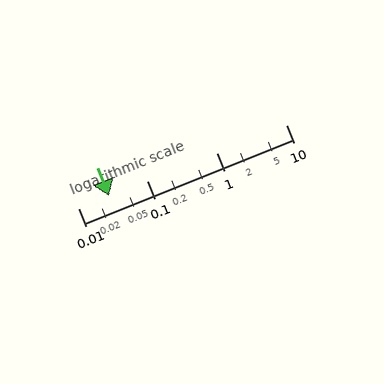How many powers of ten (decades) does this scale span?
The scale spans 3 decades, from 0.01 to 10.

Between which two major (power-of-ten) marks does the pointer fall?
The pointer is between 0.01 and 0.1.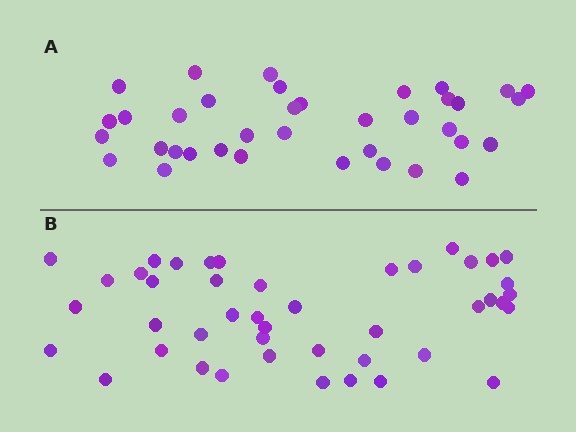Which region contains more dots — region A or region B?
Region B (the bottom region) has more dots.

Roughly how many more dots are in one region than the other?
Region B has roughly 8 or so more dots than region A.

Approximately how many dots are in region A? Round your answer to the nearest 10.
About 40 dots. (The exact count is 37, which rounds to 40.)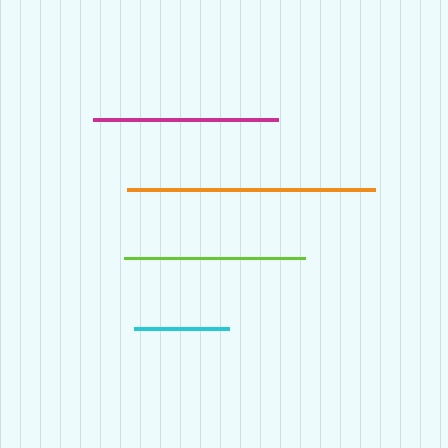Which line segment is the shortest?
The cyan line is the shortest at approximately 95 pixels.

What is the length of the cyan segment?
The cyan segment is approximately 95 pixels long.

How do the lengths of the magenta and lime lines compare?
The magenta and lime lines are approximately the same length.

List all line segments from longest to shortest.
From longest to shortest: orange, magenta, lime, cyan.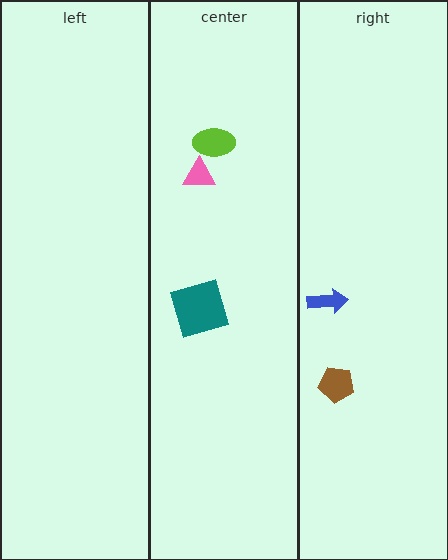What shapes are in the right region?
The brown pentagon, the blue arrow.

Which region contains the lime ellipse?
The center region.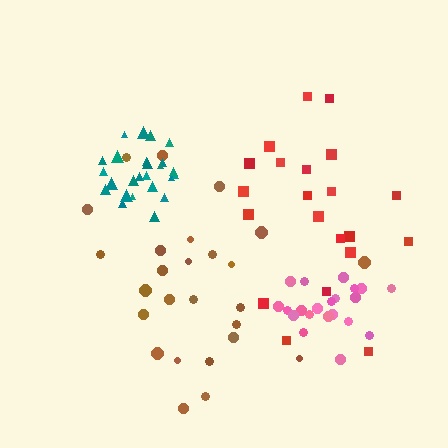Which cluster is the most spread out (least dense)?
Brown.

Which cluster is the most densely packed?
Teal.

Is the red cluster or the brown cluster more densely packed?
Red.